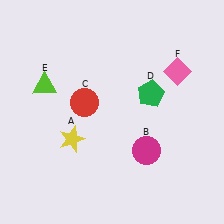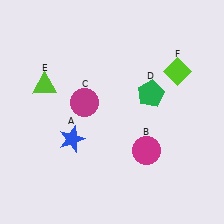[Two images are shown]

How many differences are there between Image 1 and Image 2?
There are 3 differences between the two images.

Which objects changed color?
A changed from yellow to blue. C changed from red to magenta. F changed from pink to lime.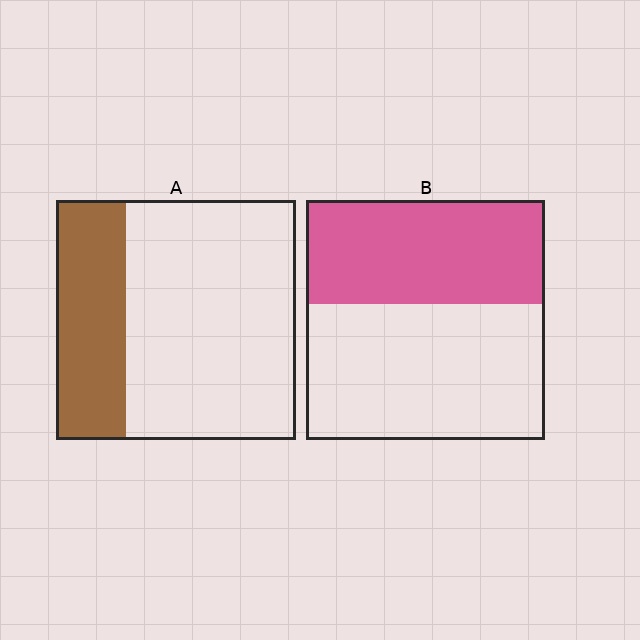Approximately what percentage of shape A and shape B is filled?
A is approximately 30% and B is approximately 45%.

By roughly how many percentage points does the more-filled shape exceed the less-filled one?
By roughly 15 percentage points (B over A).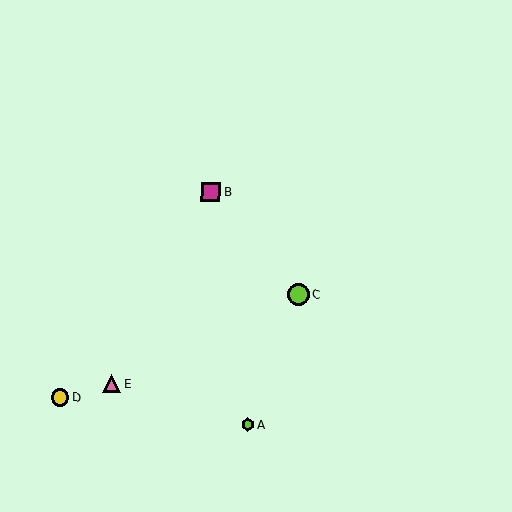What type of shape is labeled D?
Shape D is a yellow circle.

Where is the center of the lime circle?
The center of the lime circle is at (298, 295).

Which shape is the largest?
The lime circle (labeled C) is the largest.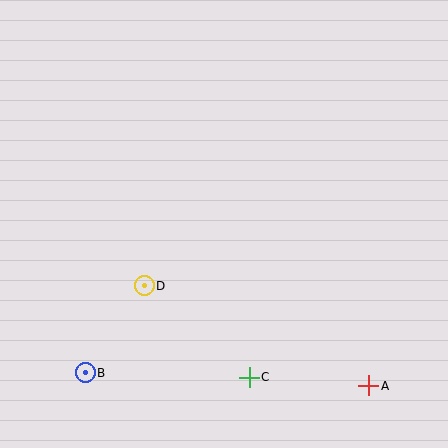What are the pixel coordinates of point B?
Point B is at (85, 373).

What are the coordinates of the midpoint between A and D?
The midpoint between A and D is at (256, 336).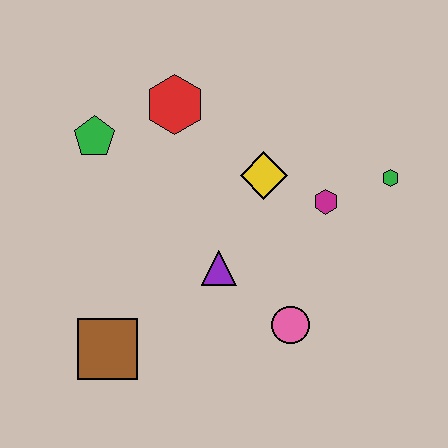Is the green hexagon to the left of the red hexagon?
No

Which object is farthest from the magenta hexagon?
The brown square is farthest from the magenta hexagon.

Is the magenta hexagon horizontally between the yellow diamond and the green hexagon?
Yes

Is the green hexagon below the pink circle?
No